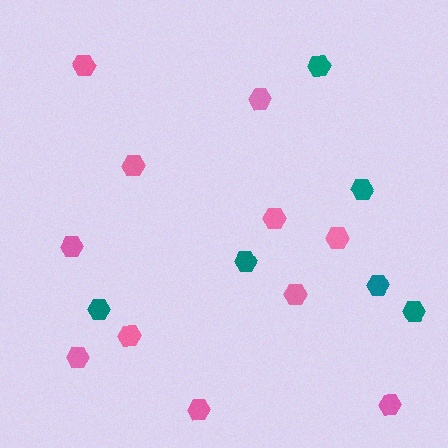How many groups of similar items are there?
There are 2 groups: one group of pink hexagons (11) and one group of teal hexagons (6).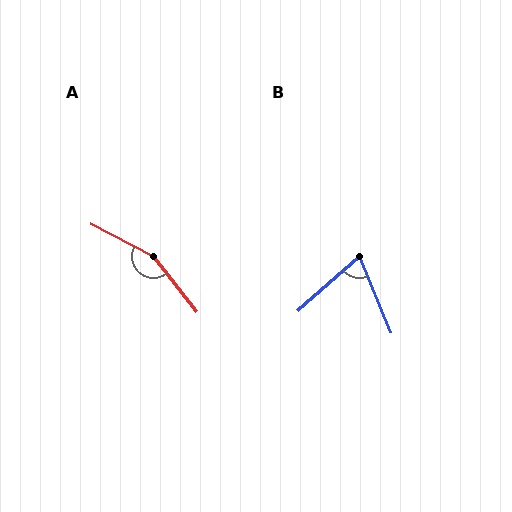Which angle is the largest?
A, at approximately 155 degrees.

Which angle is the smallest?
B, at approximately 71 degrees.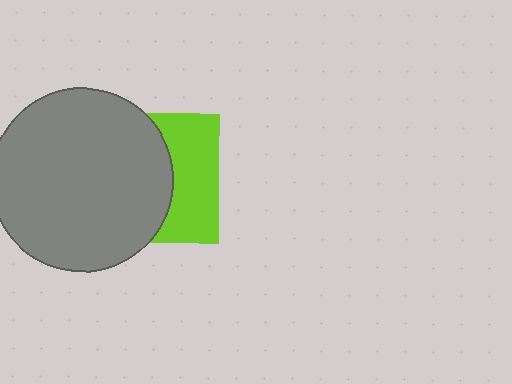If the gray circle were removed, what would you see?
You would see the complete lime square.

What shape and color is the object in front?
The object in front is a gray circle.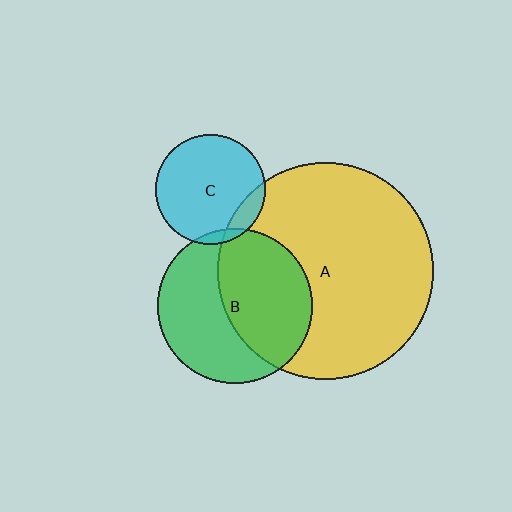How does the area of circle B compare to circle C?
Approximately 2.0 times.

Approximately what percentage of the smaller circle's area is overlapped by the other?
Approximately 5%.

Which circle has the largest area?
Circle A (yellow).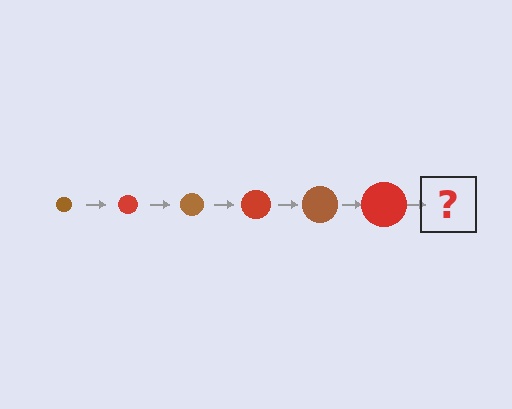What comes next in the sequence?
The next element should be a brown circle, larger than the previous one.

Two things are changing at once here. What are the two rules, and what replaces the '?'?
The two rules are that the circle grows larger each step and the color cycles through brown and red. The '?' should be a brown circle, larger than the previous one.